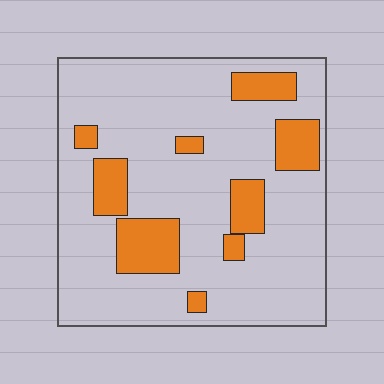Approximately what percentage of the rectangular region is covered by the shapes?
Approximately 20%.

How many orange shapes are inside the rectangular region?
9.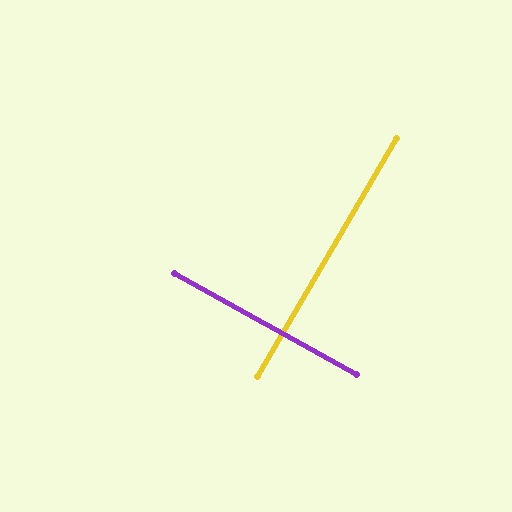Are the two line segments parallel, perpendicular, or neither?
Perpendicular — they meet at approximately 89°.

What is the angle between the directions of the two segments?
Approximately 89 degrees.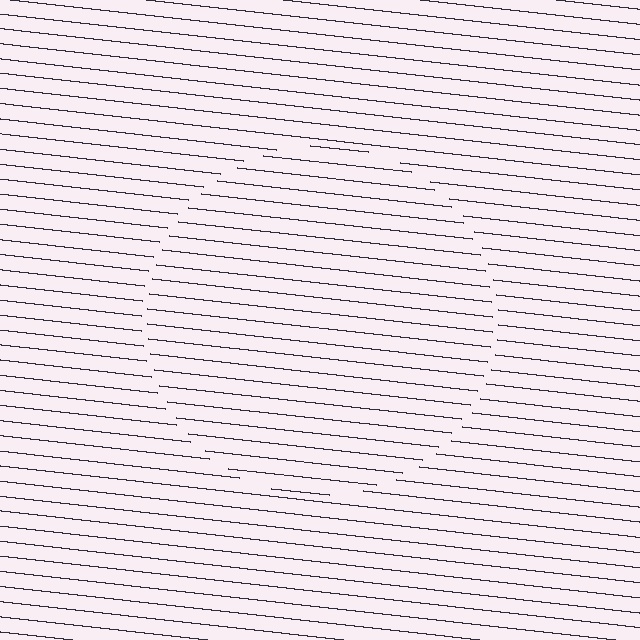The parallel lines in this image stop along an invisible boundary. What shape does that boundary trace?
An illusory circle. The interior of the shape contains the same grating, shifted by half a period — the contour is defined by the phase discontinuity where line-ends from the inner and outer gratings abut.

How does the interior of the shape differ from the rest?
The interior of the shape contains the same grating, shifted by half a period — the contour is defined by the phase discontinuity where line-ends from the inner and outer gratings abut.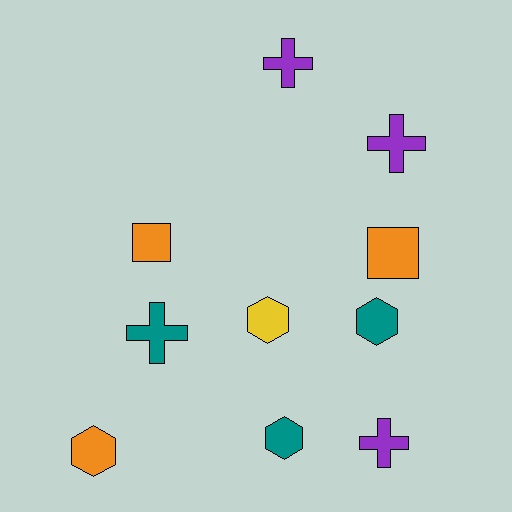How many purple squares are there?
There are no purple squares.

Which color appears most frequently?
Teal, with 3 objects.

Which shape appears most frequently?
Cross, with 4 objects.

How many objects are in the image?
There are 10 objects.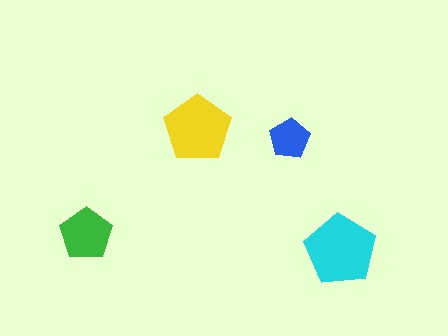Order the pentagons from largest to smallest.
the cyan one, the yellow one, the green one, the blue one.